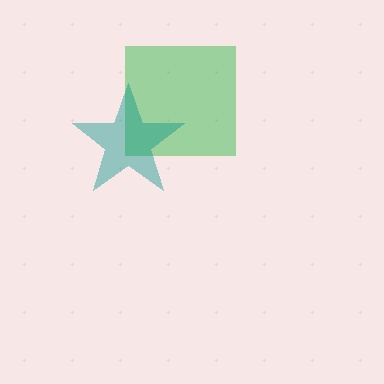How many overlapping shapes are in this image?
There are 2 overlapping shapes in the image.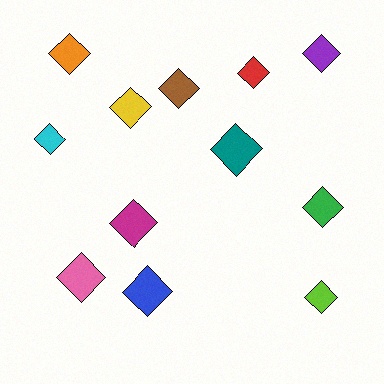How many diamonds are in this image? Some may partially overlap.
There are 12 diamonds.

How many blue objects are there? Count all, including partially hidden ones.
There is 1 blue object.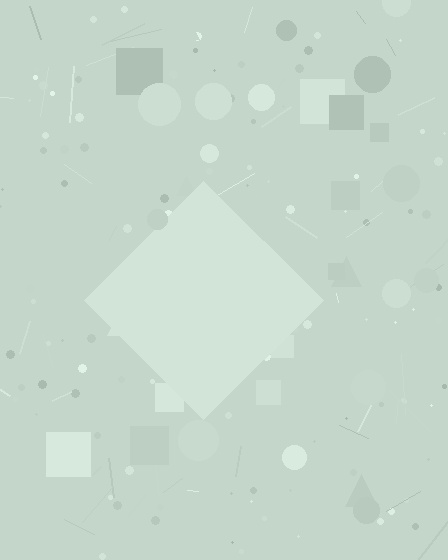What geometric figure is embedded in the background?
A diamond is embedded in the background.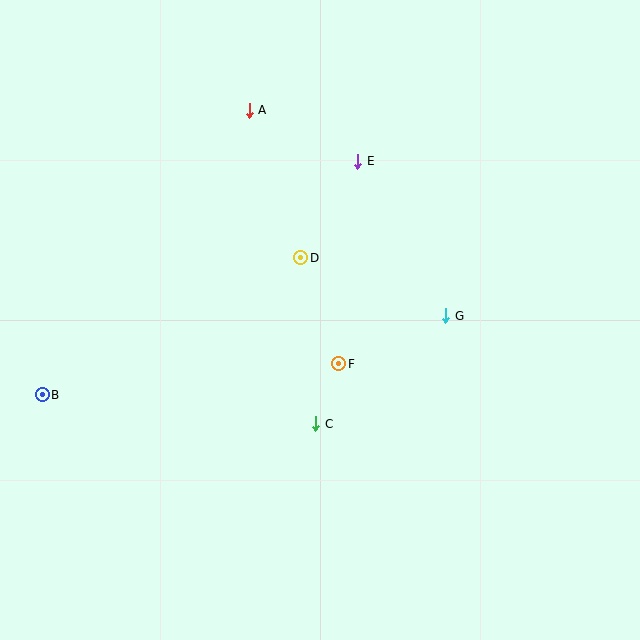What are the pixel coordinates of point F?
Point F is at (339, 364).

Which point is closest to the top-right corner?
Point E is closest to the top-right corner.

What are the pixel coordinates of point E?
Point E is at (358, 161).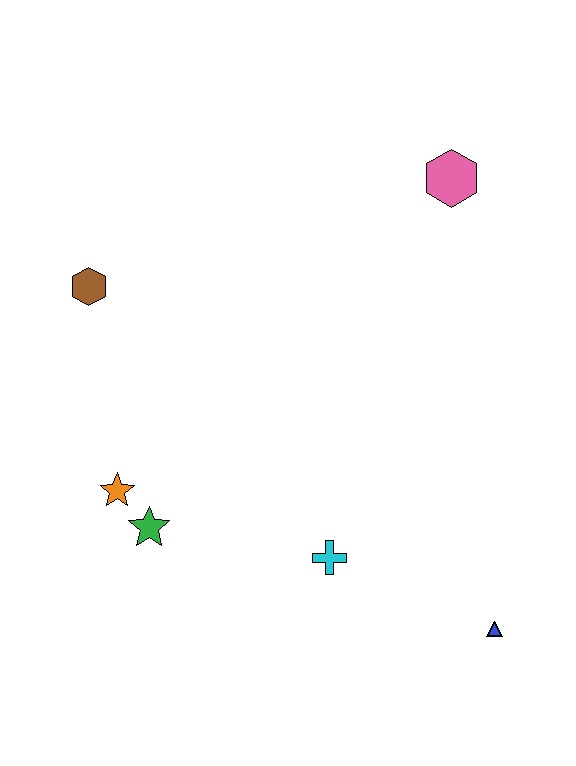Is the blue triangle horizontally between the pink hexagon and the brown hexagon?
No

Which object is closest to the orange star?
The green star is closest to the orange star.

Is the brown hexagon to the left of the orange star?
Yes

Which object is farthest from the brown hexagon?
The blue triangle is farthest from the brown hexagon.